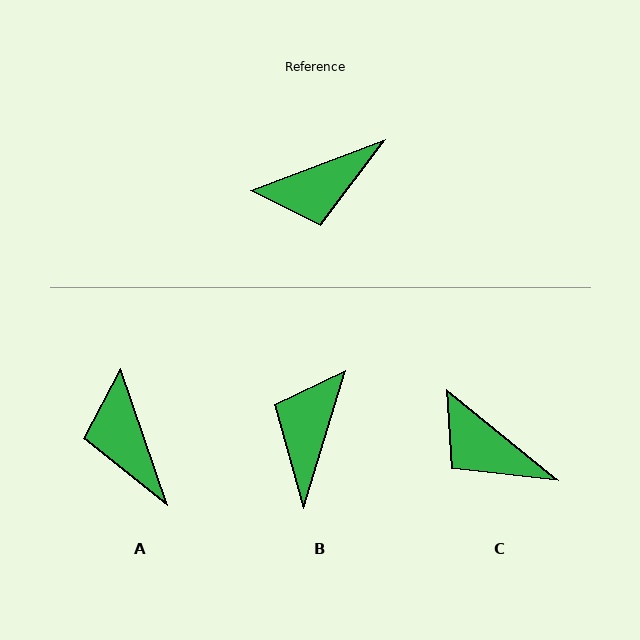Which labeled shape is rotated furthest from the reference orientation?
B, about 127 degrees away.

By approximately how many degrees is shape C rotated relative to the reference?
Approximately 59 degrees clockwise.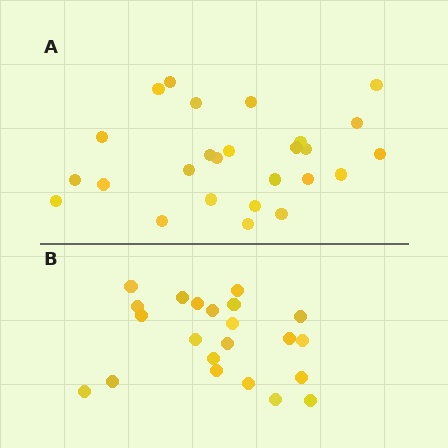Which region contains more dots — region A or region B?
Region A (the top region) has more dots.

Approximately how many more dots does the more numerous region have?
Region A has about 4 more dots than region B.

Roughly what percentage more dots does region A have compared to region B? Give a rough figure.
About 20% more.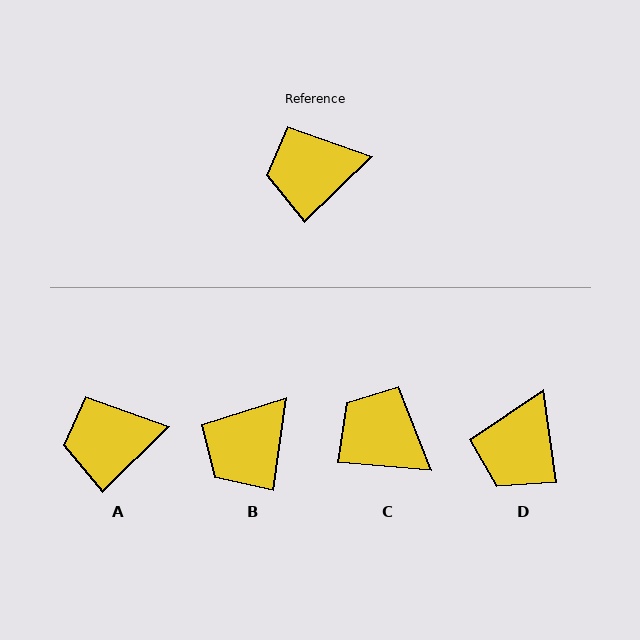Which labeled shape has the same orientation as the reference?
A.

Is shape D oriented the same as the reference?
No, it is off by about 54 degrees.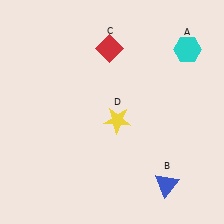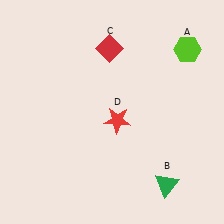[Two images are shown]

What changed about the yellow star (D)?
In Image 1, D is yellow. In Image 2, it changed to red.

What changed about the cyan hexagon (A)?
In Image 1, A is cyan. In Image 2, it changed to lime.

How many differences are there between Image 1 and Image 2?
There are 3 differences between the two images.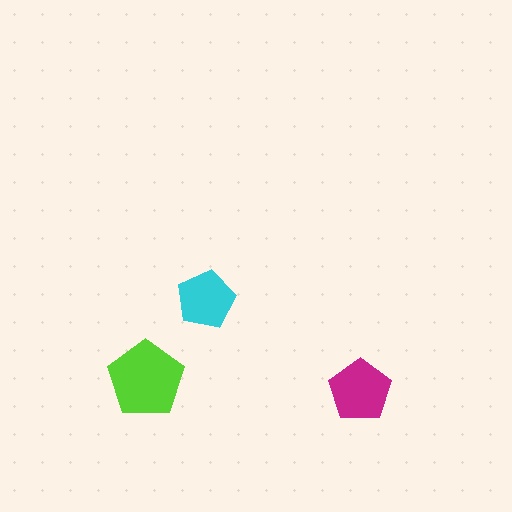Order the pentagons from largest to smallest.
the lime one, the magenta one, the cyan one.